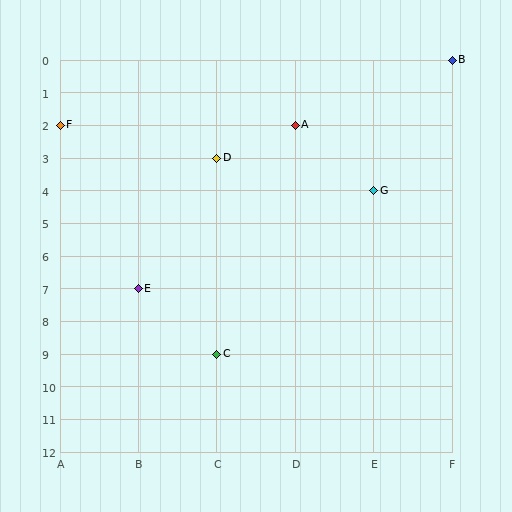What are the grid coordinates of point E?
Point E is at grid coordinates (B, 7).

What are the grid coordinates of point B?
Point B is at grid coordinates (F, 0).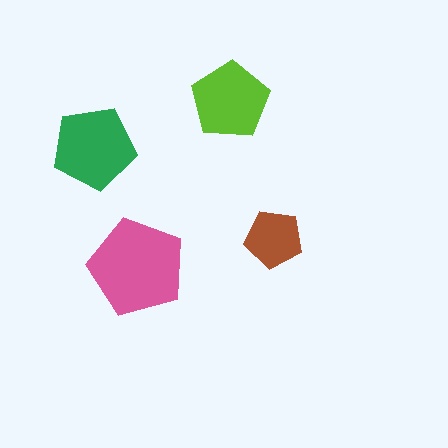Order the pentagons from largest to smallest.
the pink one, the green one, the lime one, the brown one.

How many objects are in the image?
There are 4 objects in the image.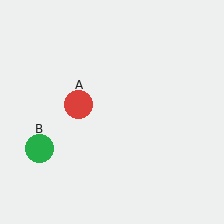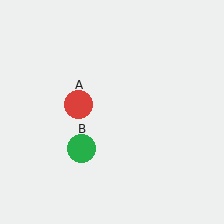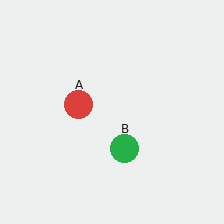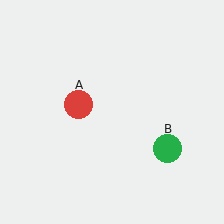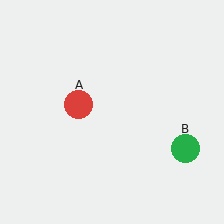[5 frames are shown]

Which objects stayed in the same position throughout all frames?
Red circle (object A) remained stationary.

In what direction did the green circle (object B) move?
The green circle (object B) moved right.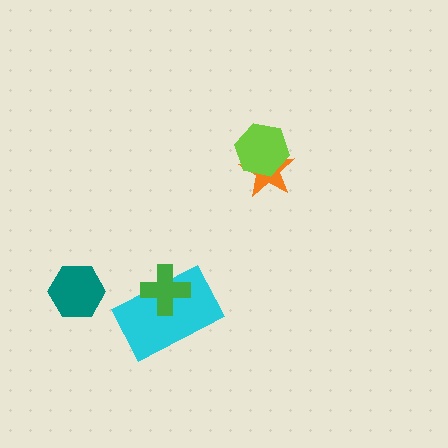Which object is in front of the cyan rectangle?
The green cross is in front of the cyan rectangle.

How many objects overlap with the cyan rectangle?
1 object overlaps with the cyan rectangle.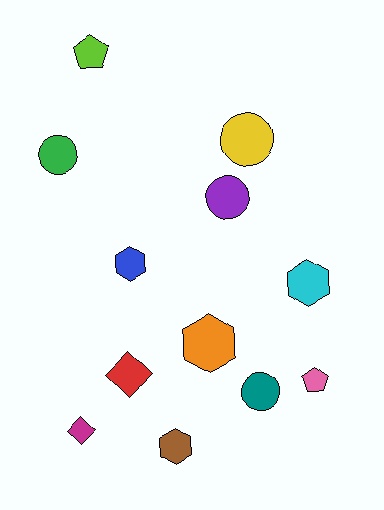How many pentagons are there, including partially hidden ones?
There are 2 pentagons.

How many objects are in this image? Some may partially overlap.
There are 12 objects.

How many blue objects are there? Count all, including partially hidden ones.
There is 1 blue object.